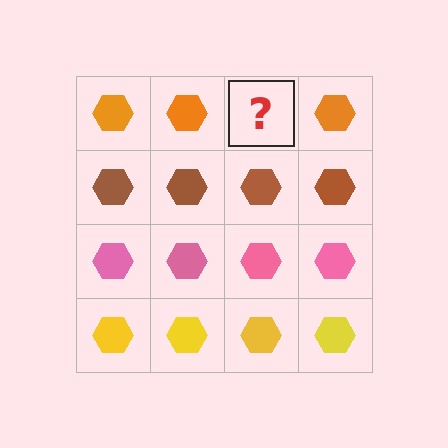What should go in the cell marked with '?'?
The missing cell should contain an orange hexagon.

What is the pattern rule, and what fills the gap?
The rule is that each row has a consistent color. The gap should be filled with an orange hexagon.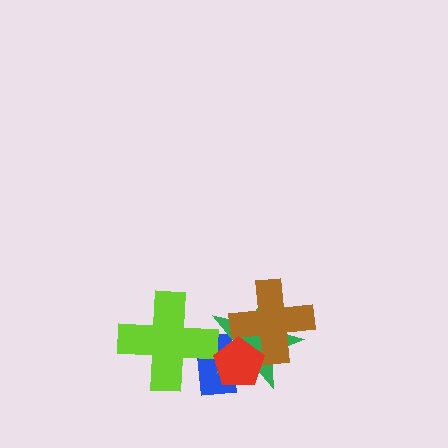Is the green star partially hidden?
Yes, it is partially covered by another shape.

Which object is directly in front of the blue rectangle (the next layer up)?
The green star is directly in front of the blue rectangle.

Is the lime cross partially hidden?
No, no other shape covers it.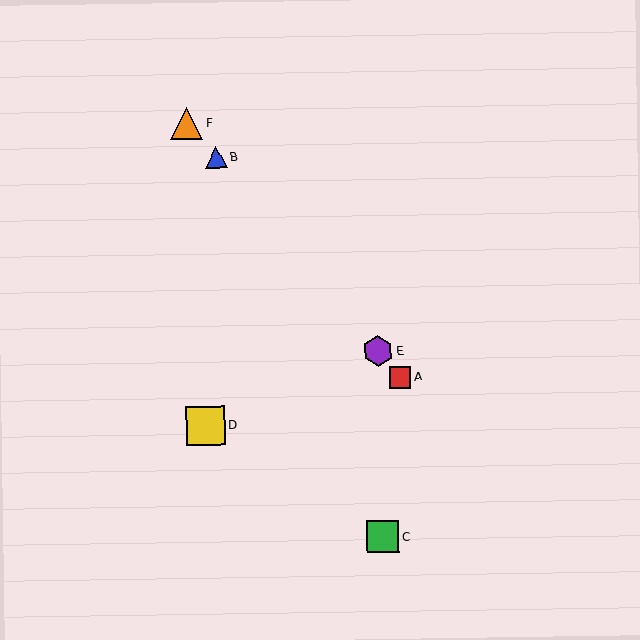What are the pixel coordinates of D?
Object D is at (205, 426).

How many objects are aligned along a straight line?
4 objects (A, B, E, F) are aligned along a straight line.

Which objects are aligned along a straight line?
Objects A, B, E, F are aligned along a straight line.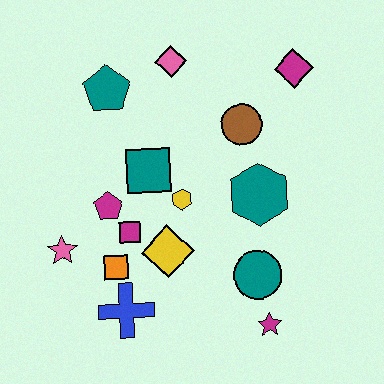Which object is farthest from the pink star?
The magenta diamond is farthest from the pink star.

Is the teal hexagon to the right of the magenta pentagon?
Yes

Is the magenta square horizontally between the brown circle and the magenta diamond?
No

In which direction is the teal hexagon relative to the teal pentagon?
The teal hexagon is to the right of the teal pentagon.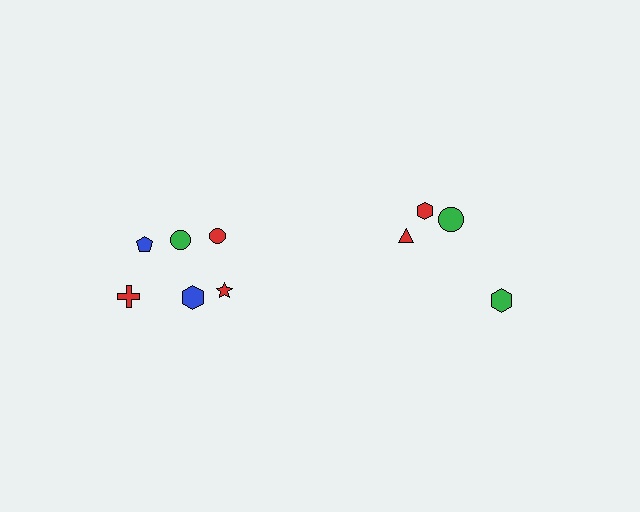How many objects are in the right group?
There are 4 objects.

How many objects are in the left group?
There are 6 objects.